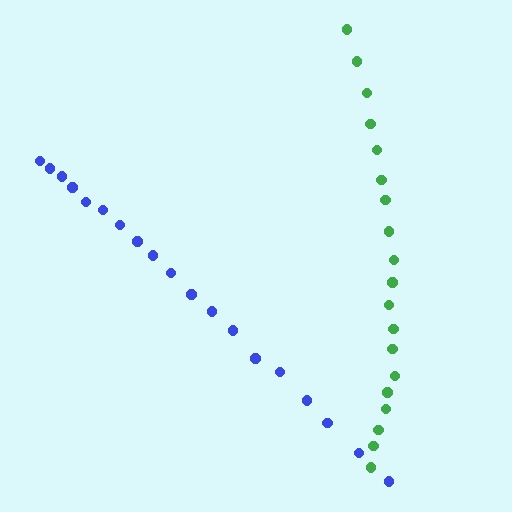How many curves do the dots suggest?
There are 2 distinct paths.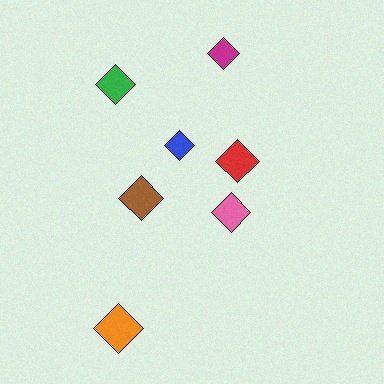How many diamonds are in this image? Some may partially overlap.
There are 7 diamonds.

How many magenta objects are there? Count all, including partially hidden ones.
There is 1 magenta object.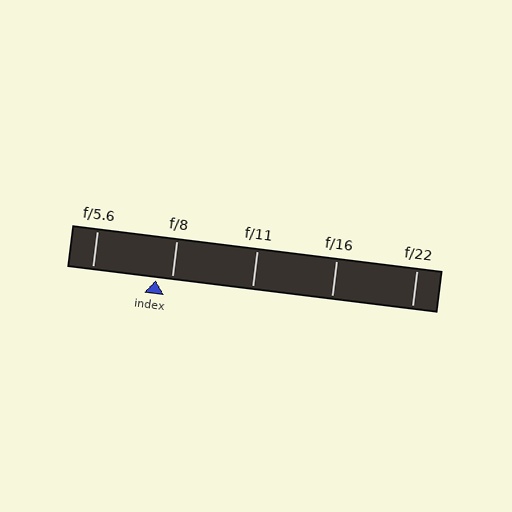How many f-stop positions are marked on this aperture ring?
There are 5 f-stop positions marked.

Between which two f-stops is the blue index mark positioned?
The index mark is between f/5.6 and f/8.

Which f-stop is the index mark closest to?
The index mark is closest to f/8.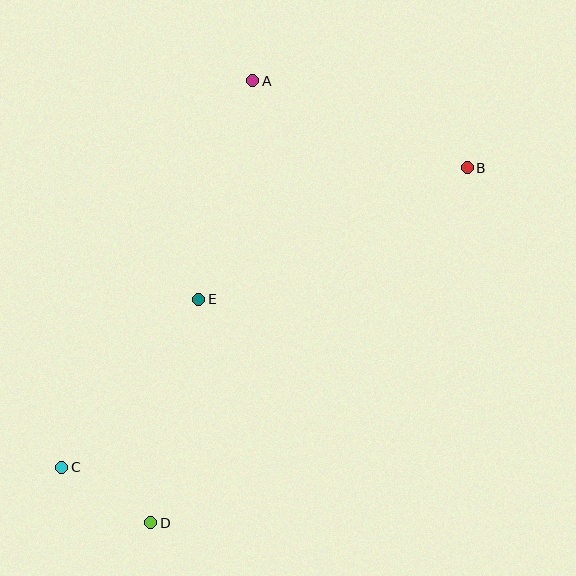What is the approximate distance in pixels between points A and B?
The distance between A and B is approximately 232 pixels.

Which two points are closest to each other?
Points C and D are closest to each other.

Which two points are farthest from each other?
Points B and C are farthest from each other.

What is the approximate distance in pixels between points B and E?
The distance between B and E is approximately 299 pixels.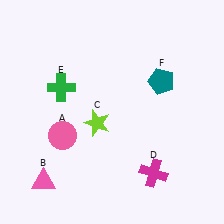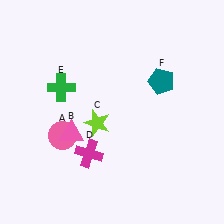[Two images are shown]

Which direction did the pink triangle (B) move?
The pink triangle (B) moved up.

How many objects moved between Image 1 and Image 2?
2 objects moved between the two images.